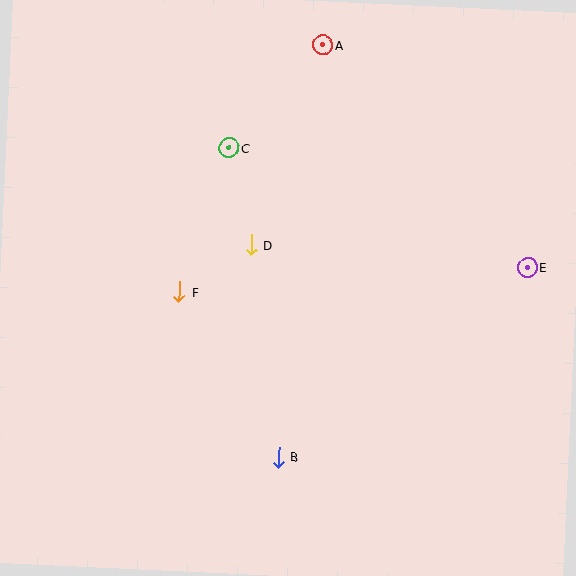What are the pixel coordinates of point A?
Point A is at (323, 45).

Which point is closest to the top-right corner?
Point A is closest to the top-right corner.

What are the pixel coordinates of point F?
Point F is at (179, 292).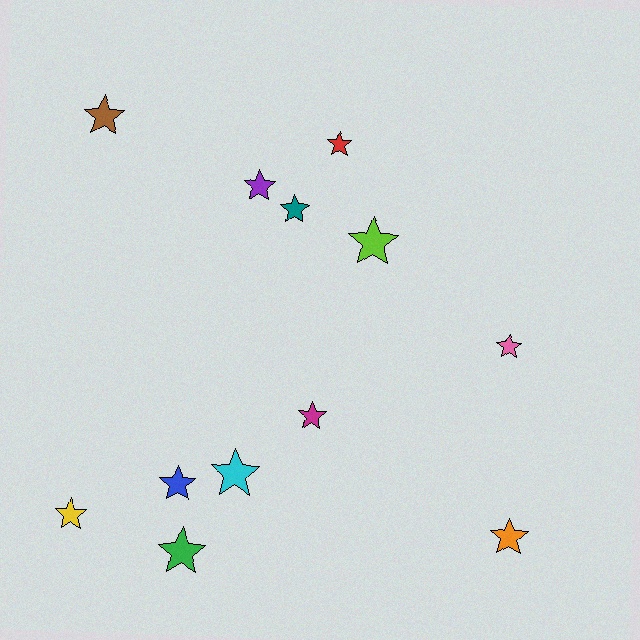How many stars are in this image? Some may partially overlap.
There are 12 stars.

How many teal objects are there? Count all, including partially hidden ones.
There is 1 teal object.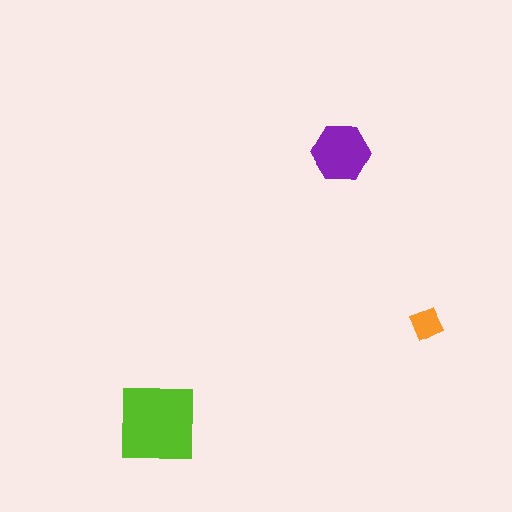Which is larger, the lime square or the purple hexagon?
The lime square.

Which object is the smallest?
The orange diamond.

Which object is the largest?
The lime square.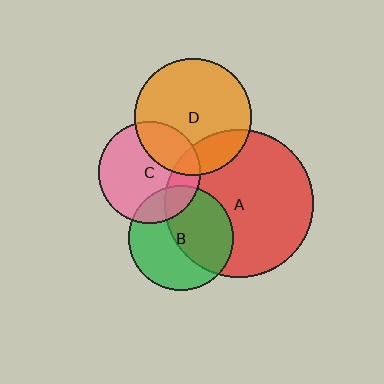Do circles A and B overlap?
Yes.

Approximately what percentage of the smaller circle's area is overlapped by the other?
Approximately 50%.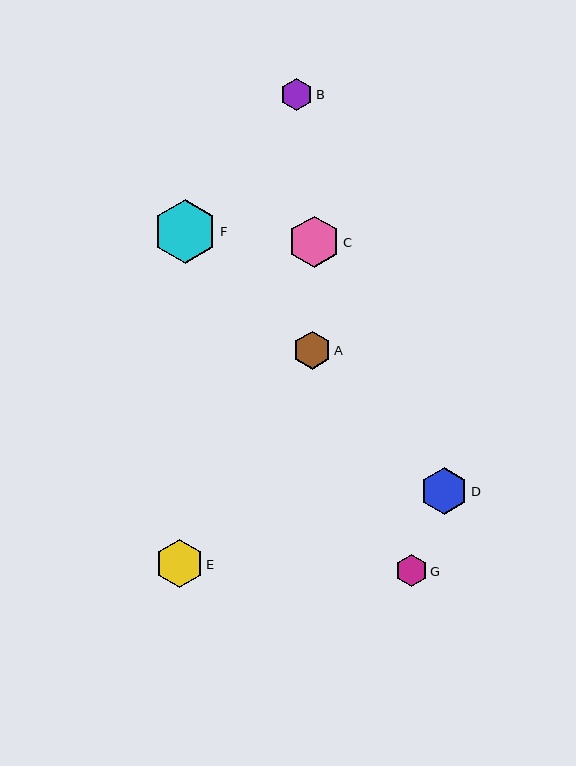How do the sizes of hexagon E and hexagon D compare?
Hexagon E and hexagon D are approximately the same size.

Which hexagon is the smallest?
Hexagon G is the smallest with a size of approximately 31 pixels.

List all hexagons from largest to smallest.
From largest to smallest: F, C, E, D, A, B, G.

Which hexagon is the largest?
Hexagon F is the largest with a size of approximately 64 pixels.